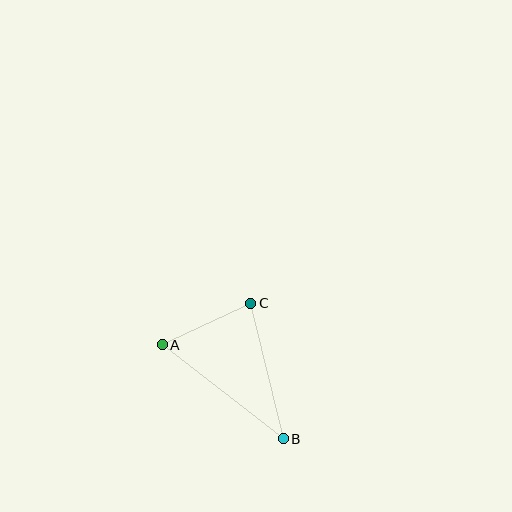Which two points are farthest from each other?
Points A and B are farthest from each other.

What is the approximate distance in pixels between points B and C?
The distance between B and C is approximately 139 pixels.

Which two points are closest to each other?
Points A and C are closest to each other.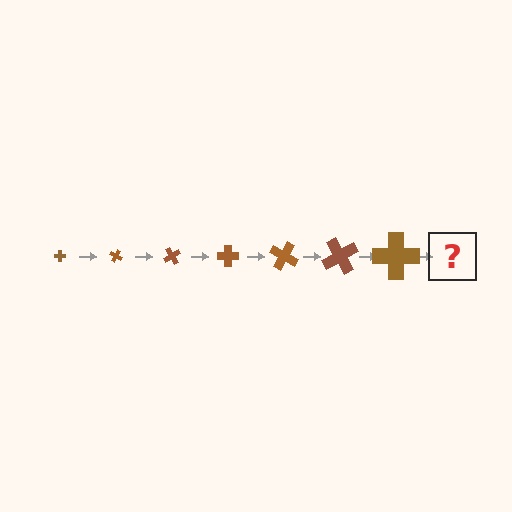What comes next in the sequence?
The next element should be a cross, larger than the previous one and rotated 210 degrees from the start.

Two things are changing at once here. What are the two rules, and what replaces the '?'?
The two rules are that the cross grows larger each step and it rotates 30 degrees each step. The '?' should be a cross, larger than the previous one and rotated 210 degrees from the start.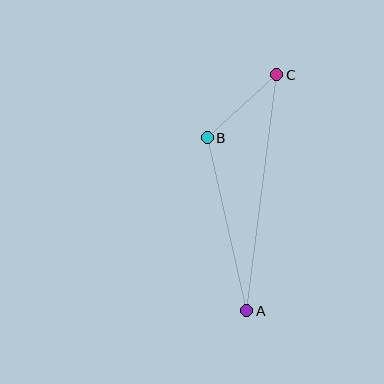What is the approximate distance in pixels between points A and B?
The distance between A and B is approximately 177 pixels.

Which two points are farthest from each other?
Points A and C are farthest from each other.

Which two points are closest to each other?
Points B and C are closest to each other.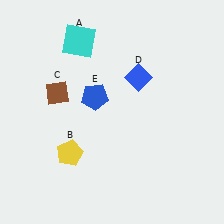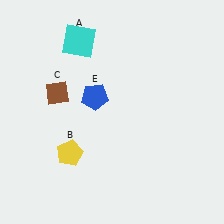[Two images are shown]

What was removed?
The blue diamond (D) was removed in Image 2.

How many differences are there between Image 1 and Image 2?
There is 1 difference between the two images.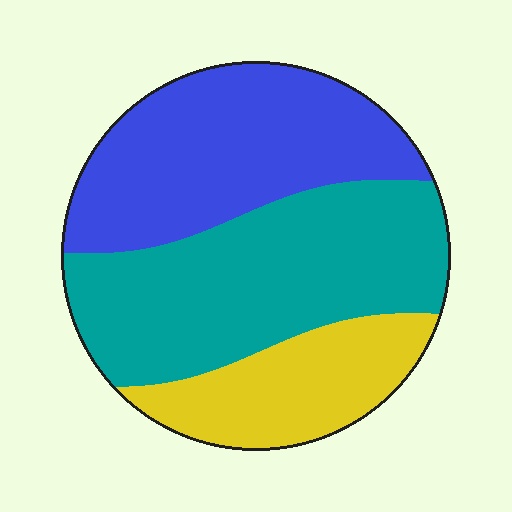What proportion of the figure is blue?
Blue covers around 35% of the figure.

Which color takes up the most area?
Teal, at roughly 45%.